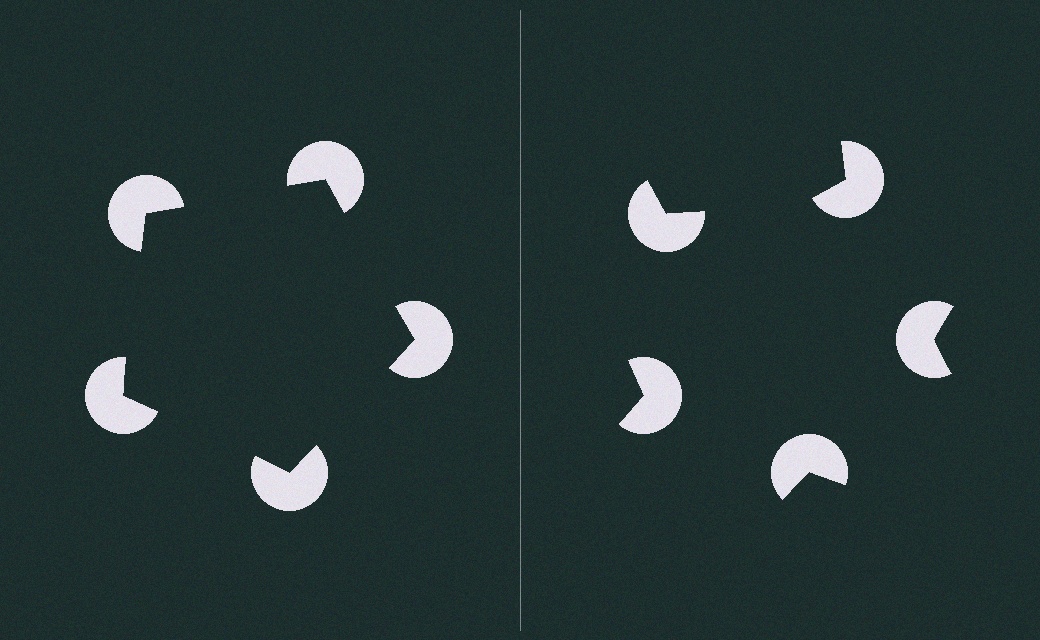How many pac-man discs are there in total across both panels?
10 — 5 on each side.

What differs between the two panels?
The pac-man discs are positioned identically on both sides; only the wedge orientations differ. On the left they align to a pentagon; on the right they are misaligned.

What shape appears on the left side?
An illusory pentagon.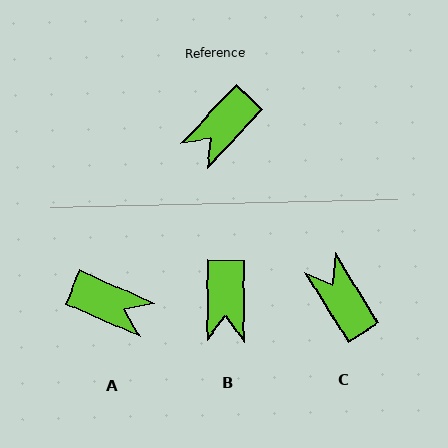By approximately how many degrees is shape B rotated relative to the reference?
Approximately 43 degrees counter-clockwise.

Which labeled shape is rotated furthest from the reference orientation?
A, about 110 degrees away.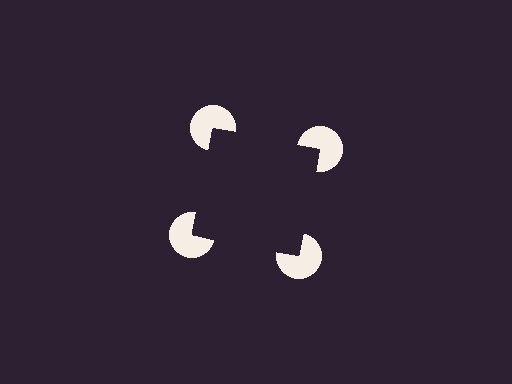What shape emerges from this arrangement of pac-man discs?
An illusory square — its edges are inferred from the aligned wedge cuts in the pac-man discs, not physically drawn.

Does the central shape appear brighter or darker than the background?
It typically appears slightly darker than the background, even though no actual brightness change is drawn.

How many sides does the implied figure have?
4 sides.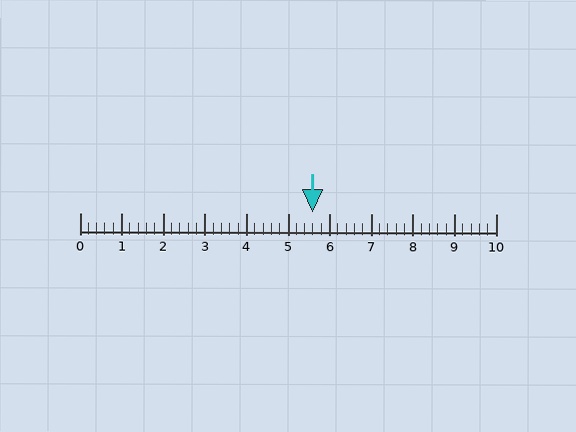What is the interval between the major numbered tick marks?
The major tick marks are spaced 1 units apart.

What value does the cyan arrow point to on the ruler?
The cyan arrow points to approximately 5.6.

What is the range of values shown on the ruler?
The ruler shows values from 0 to 10.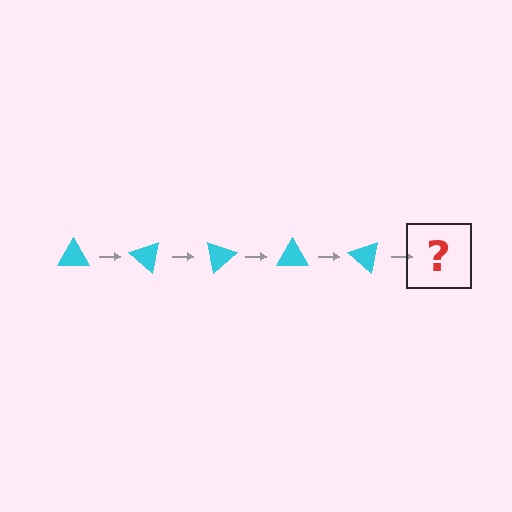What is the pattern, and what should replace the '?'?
The pattern is that the triangle rotates 40 degrees each step. The '?' should be a cyan triangle rotated 200 degrees.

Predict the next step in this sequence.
The next step is a cyan triangle rotated 200 degrees.